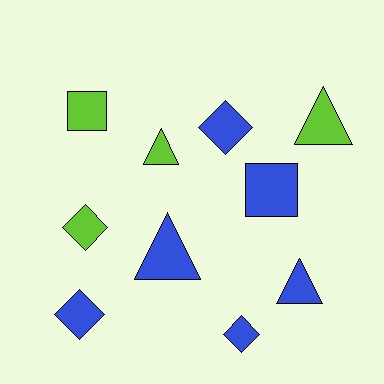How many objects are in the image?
There are 10 objects.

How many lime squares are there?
There is 1 lime square.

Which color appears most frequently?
Blue, with 6 objects.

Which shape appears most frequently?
Triangle, with 4 objects.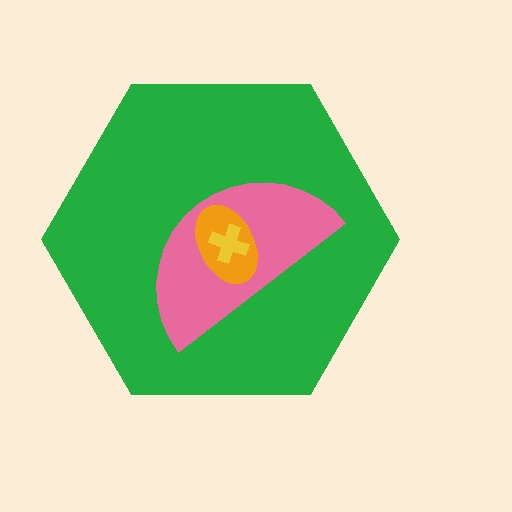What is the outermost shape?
The green hexagon.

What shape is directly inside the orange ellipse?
The yellow cross.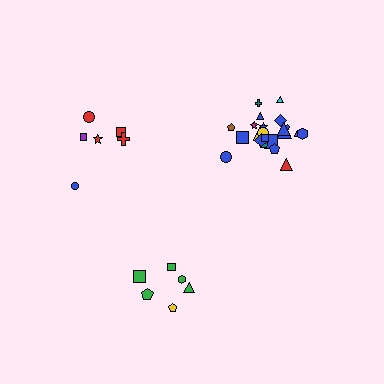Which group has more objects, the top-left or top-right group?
The top-right group.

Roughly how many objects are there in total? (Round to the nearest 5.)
Roughly 35 objects in total.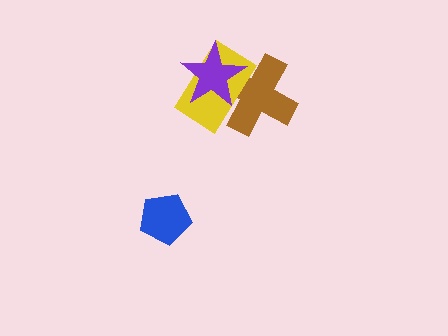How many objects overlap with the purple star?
2 objects overlap with the purple star.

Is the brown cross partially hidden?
Yes, it is partially covered by another shape.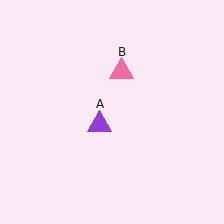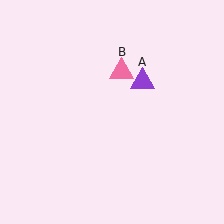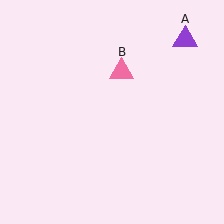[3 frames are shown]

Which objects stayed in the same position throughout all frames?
Pink triangle (object B) remained stationary.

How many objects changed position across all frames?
1 object changed position: purple triangle (object A).